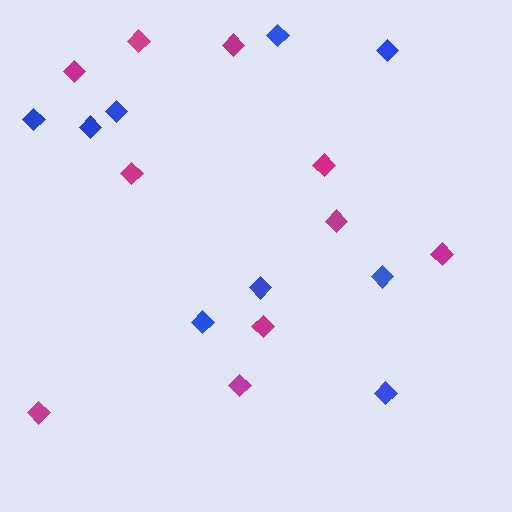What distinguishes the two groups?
There are 2 groups: one group of blue diamonds (9) and one group of magenta diamonds (10).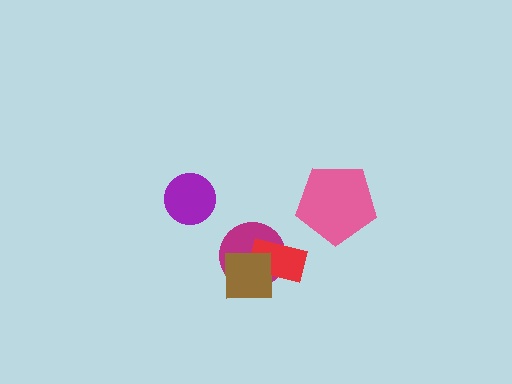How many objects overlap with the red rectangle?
2 objects overlap with the red rectangle.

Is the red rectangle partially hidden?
Yes, it is partially covered by another shape.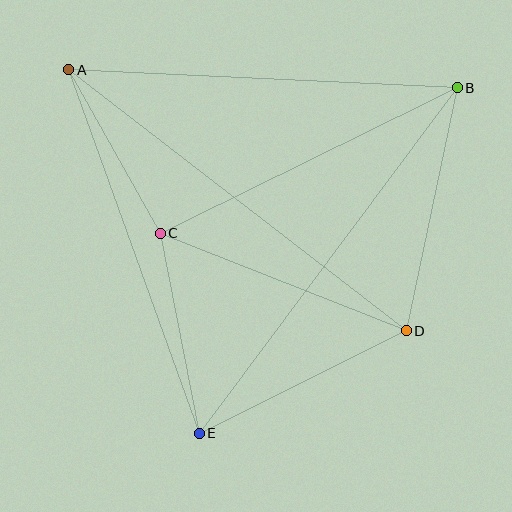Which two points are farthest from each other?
Points B and E are farthest from each other.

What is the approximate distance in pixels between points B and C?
The distance between B and C is approximately 331 pixels.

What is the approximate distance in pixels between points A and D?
The distance between A and D is approximately 427 pixels.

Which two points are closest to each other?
Points A and C are closest to each other.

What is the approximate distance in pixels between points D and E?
The distance between D and E is approximately 231 pixels.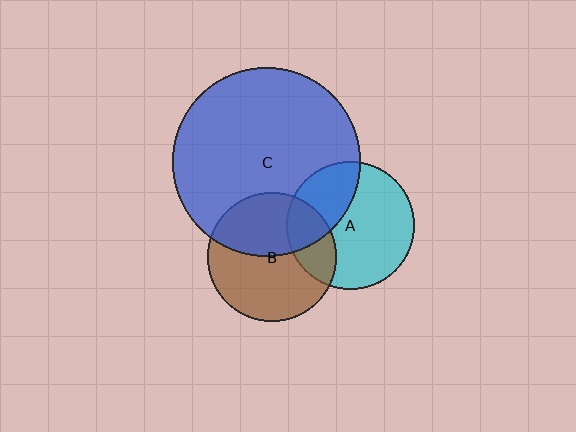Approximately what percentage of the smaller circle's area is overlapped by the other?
Approximately 40%.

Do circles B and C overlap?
Yes.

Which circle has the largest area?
Circle C (blue).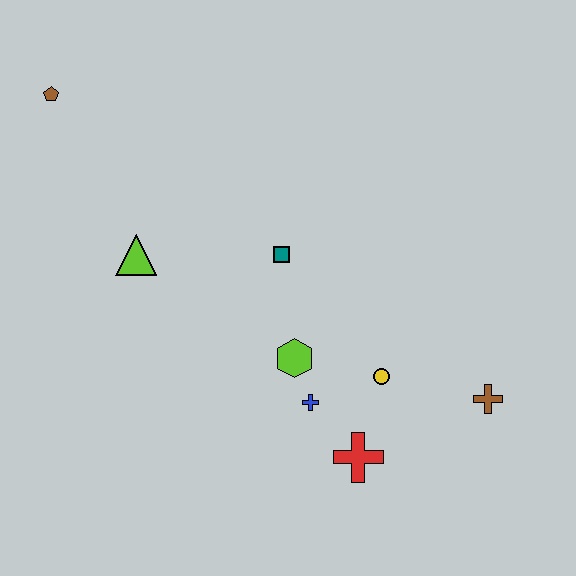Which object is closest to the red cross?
The blue cross is closest to the red cross.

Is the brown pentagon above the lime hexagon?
Yes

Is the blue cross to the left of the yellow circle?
Yes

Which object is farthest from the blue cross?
The brown pentagon is farthest from the blue cross.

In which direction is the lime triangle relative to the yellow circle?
The lime triangle is to the left of the yellow circle.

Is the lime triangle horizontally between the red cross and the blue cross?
No